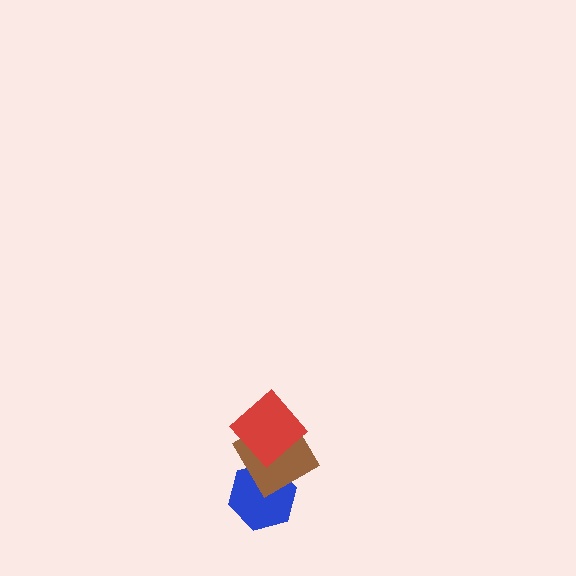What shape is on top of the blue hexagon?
The brown diamond is on top of the blue hexagon.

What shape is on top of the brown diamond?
The red diamond is on top of the brown diamond.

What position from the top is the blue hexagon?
The blue hexagon is 3rd from the top.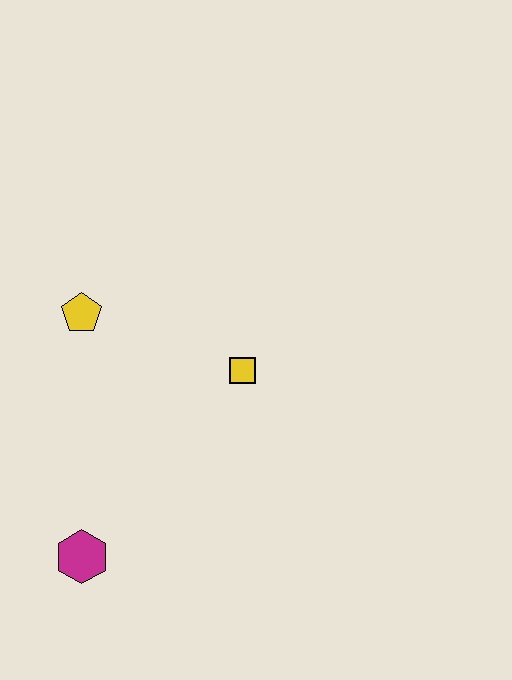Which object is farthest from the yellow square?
The magenta hexagon is farthest from the yellow square.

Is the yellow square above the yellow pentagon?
No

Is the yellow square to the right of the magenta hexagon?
Yes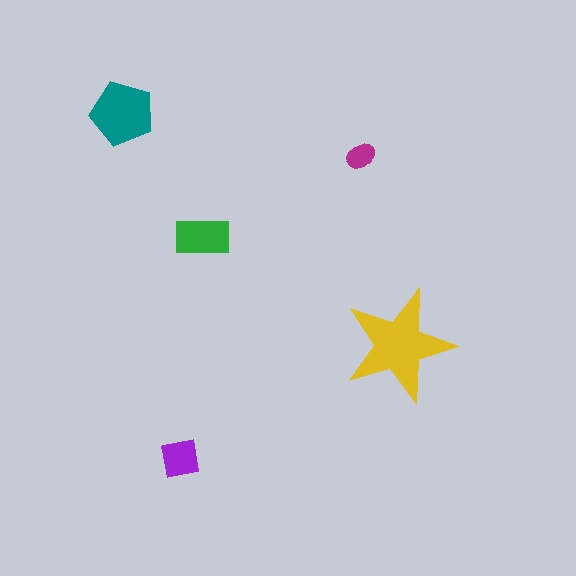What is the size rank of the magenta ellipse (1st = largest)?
5th.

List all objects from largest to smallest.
The yellow star, the teal pentagon, the green rectangle, the purple square, the magenta ellipse.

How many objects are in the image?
There are 5 objects in the image.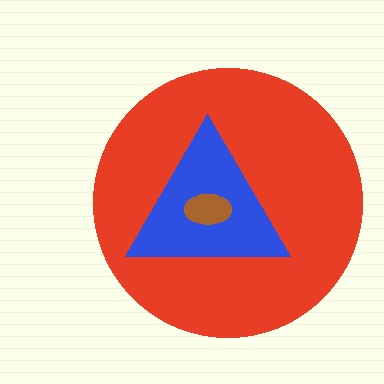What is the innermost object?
The brown ellipse.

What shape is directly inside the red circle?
The blue triangle.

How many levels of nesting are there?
3.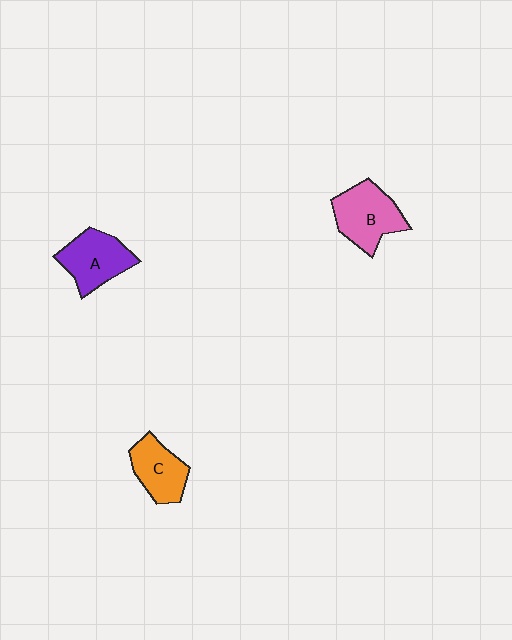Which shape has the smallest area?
Shape C (orange).